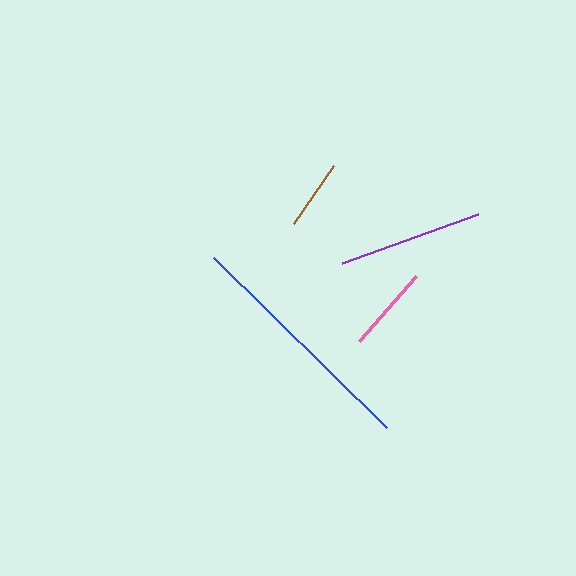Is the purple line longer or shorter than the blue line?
The blue line is longer than the purple line.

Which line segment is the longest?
The blue line is the longest at approximately 243 pixels.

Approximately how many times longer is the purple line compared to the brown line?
The purple line is approximately 2.1 times the length of the brown line.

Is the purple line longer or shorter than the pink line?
The purple line is longer than the pink line.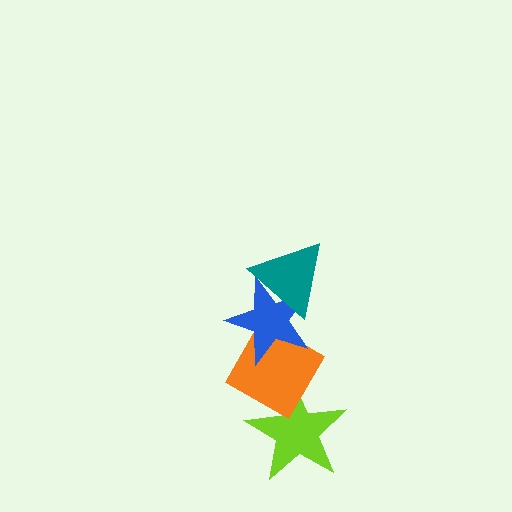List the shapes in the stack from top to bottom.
From top to bottom: the teal triangle, the blue star, the orange diamond, the lime star.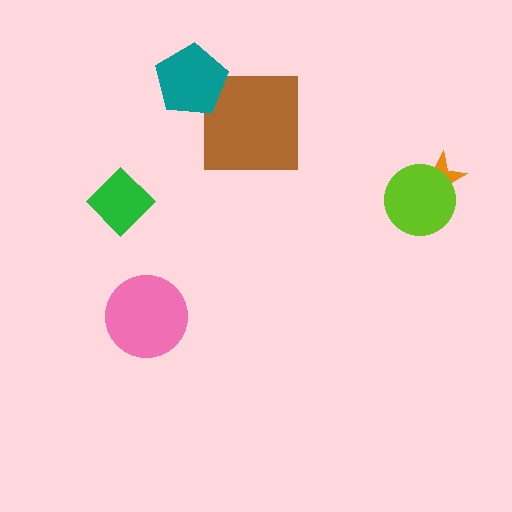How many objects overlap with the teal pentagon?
1 object overlaps with the teal pentagon.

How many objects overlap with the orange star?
1 object overlaps with the orange star.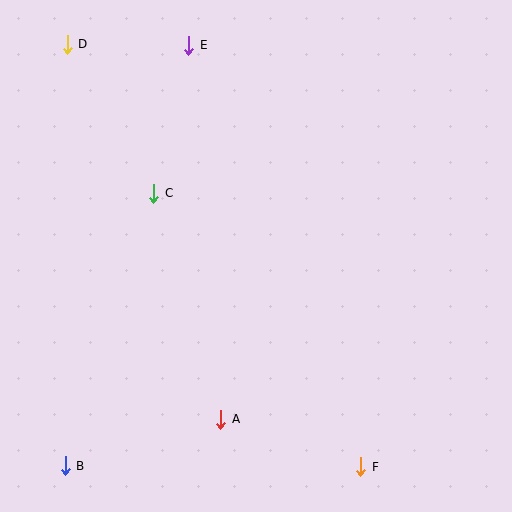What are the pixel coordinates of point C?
Point C is at (154, 193).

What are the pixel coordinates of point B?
Point B is at (65, 466).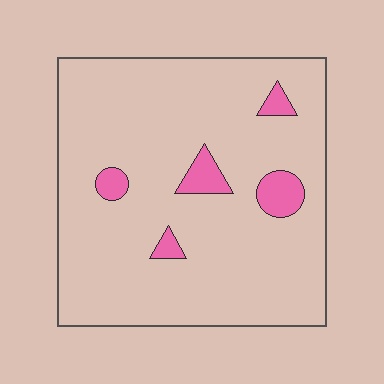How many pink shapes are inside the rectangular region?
5.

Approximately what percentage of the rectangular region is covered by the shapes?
Approximately 10%.